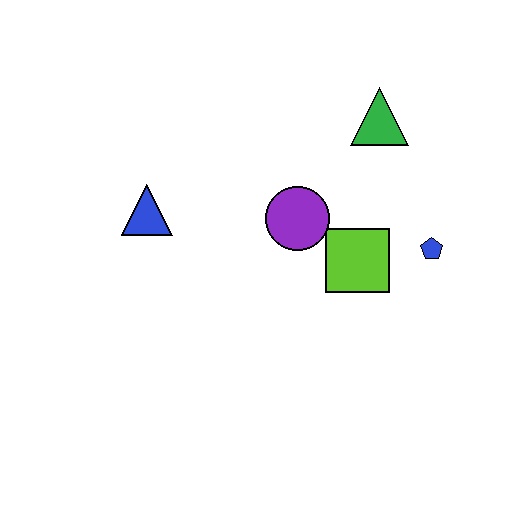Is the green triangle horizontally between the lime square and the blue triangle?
No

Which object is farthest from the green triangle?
The blue triangle is farthest from the green triangle.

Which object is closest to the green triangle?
The purple circle is closest to the green triangle.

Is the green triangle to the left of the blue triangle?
No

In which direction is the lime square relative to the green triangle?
The lime square is below the green triangle.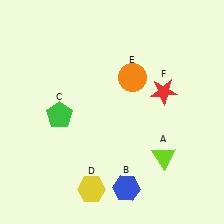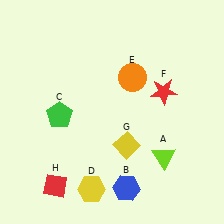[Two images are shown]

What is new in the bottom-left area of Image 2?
A red diamond (H) was added in the bottom-left area of Image 2.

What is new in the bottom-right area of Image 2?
A yellow diamond (G) was added in the bottom-right area of Image 2.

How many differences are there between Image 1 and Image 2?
There are 2 differences between the two images.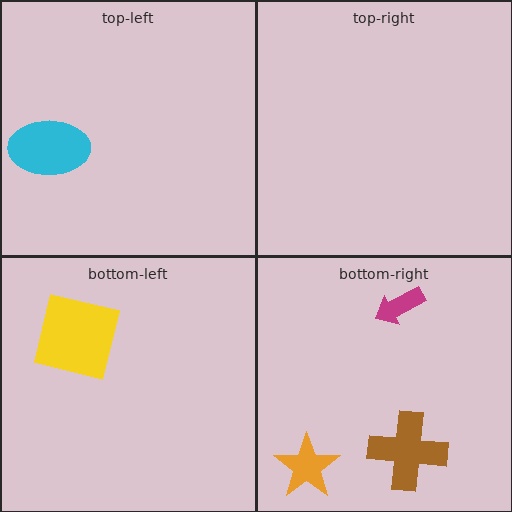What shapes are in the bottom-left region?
The yellow square.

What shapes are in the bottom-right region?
The magenta arrow, the brown cross, the orange star.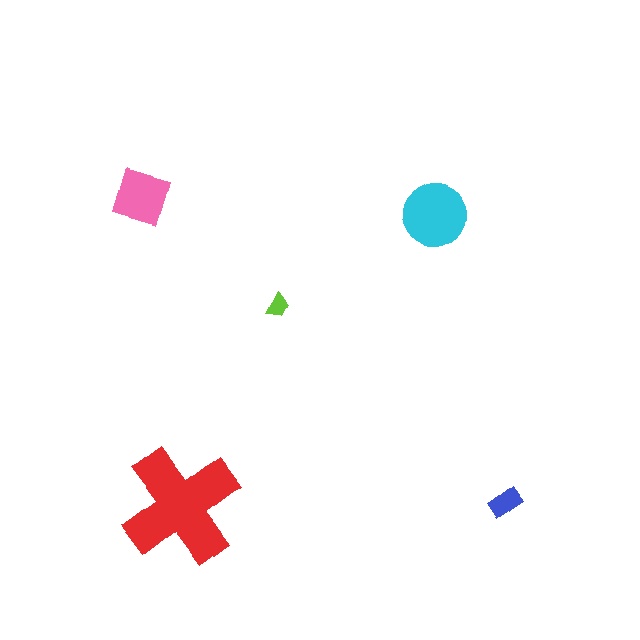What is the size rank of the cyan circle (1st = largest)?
2nd.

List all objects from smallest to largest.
The lime trapezoid, the blue rectangle, the pink diamond, the cyan circle, the red cross.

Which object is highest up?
The pink diamond is topmost.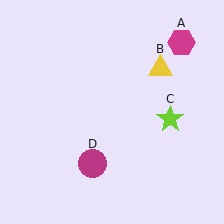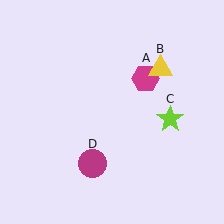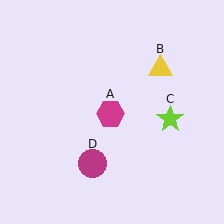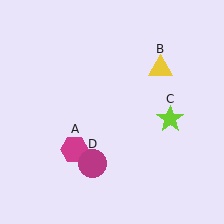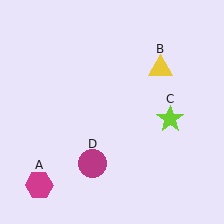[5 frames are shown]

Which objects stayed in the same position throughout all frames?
Yellow triangle (object B) and lime star (object C) and magenta circle (object D) remained stationary.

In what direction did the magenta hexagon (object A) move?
The magenta hexagon (object A) moved down and to the left.